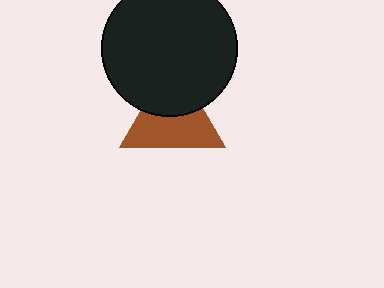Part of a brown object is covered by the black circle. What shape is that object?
It is a triangle.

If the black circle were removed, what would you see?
You would see the complete brown triangle.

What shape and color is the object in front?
The object in front is a black circle.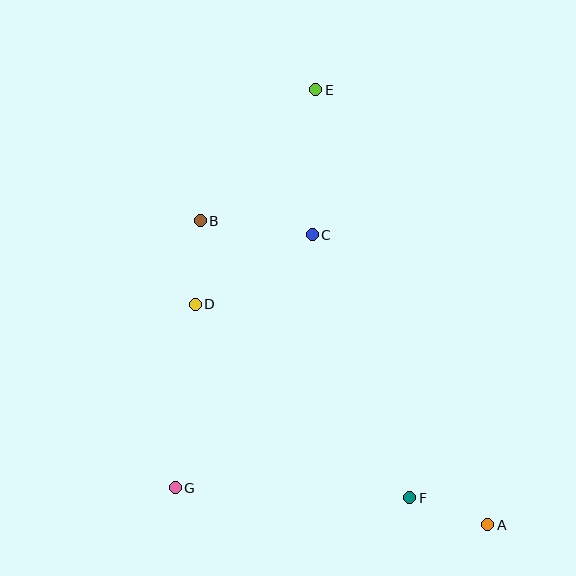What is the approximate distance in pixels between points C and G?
The distance between C and G is approximately 288 pixels.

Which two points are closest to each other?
Points A and F are closest to each other.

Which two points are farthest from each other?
Points A and E are farthest from each other.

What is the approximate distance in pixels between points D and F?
The distance between D and F is approximately 289 pixels.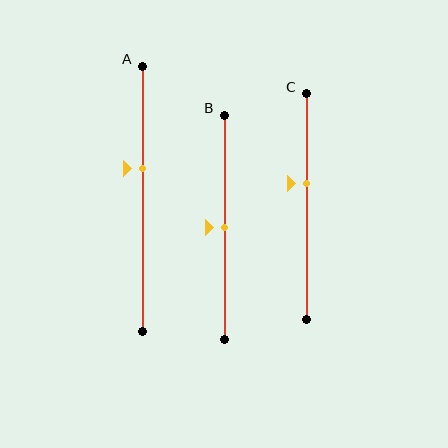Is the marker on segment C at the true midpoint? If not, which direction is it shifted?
No, the marker on segment C is shifted upward by about 10% of the segment length.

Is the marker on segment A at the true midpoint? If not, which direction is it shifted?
No, the marker on segment A is shifted upward by about 12% of the segment length.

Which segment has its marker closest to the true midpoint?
Segment B has its marker closest to the true midpoint.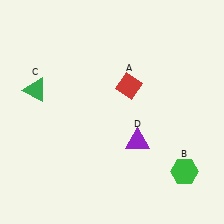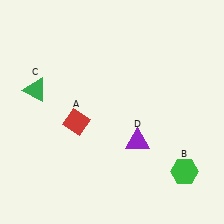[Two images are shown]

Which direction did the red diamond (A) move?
The red diamond (A) moved left.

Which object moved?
The red diamond (A) moved left.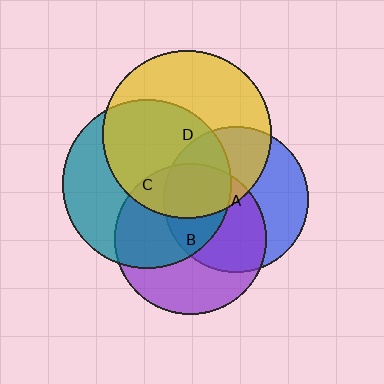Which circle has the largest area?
Circle D (yellow).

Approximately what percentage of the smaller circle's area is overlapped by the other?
Approximately 25%.